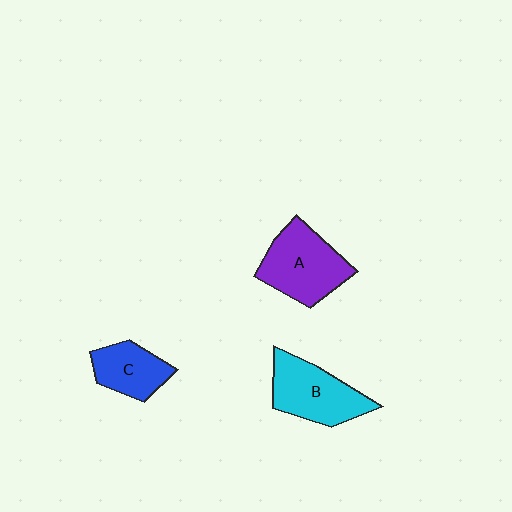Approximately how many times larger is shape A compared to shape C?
Approximately 1.6 times.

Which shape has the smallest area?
Shape C (blue).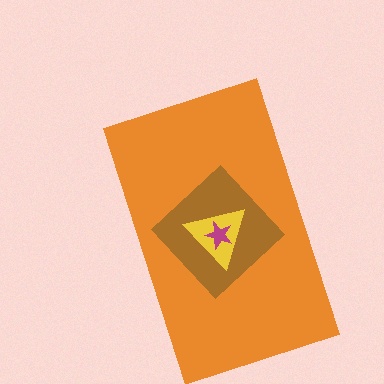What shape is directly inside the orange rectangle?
The brown diamond.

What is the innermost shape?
The magenta star.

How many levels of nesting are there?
4.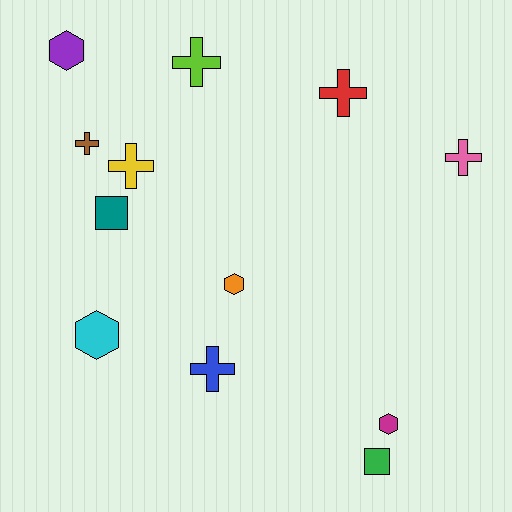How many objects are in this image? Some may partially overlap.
There are 12 objects.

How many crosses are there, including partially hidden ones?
There are 6 crosses.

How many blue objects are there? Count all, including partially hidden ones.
There is 1 blue object.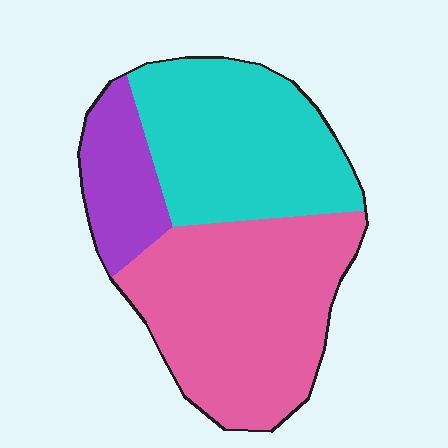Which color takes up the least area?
Purple, at roughly 15%.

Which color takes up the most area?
Pink, at roughly 45%.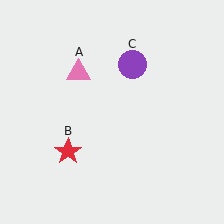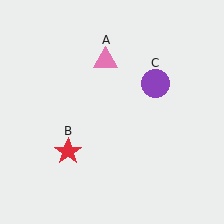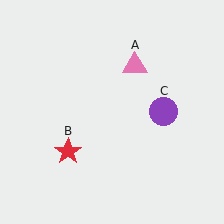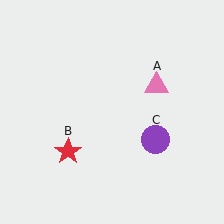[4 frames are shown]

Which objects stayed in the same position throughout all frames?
Red star (object B) remained stationary.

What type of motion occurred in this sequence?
The pink triangle (object A), purple circle (object C) rotated clockwise around the center of the scene.